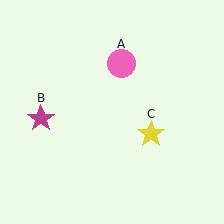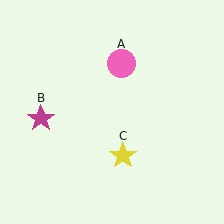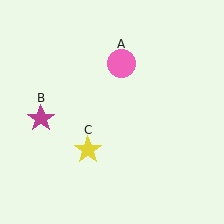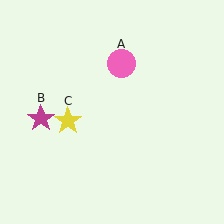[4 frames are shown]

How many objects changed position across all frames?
1 object changed position: yellow star (object C).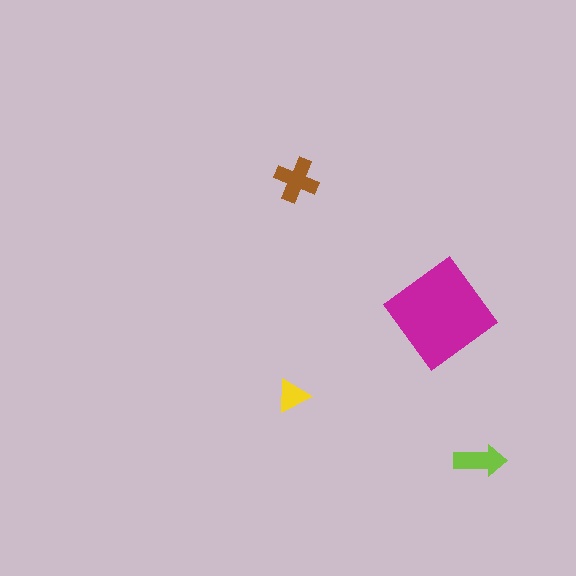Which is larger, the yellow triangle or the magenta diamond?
The magenta diamond.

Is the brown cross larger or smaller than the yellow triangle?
Larger.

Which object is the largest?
The magenta diamond.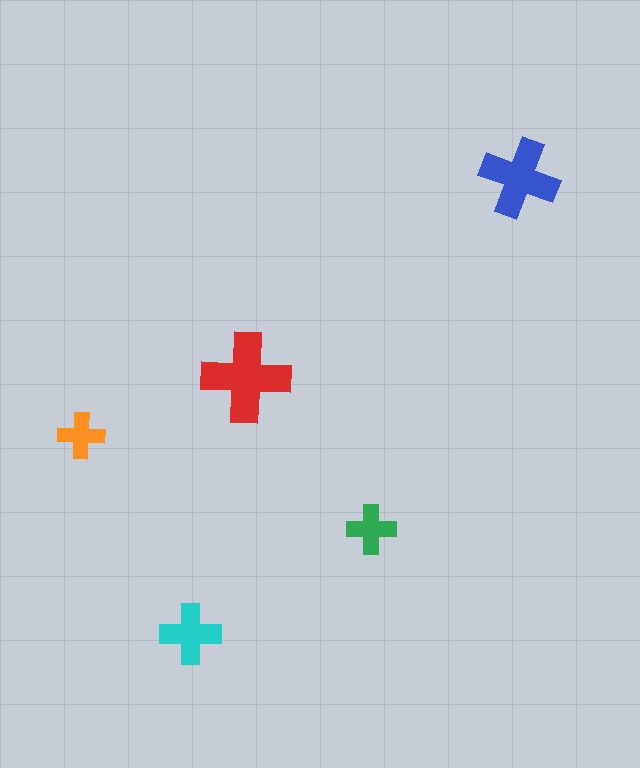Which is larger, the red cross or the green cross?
The red one.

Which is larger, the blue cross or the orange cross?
The blue one.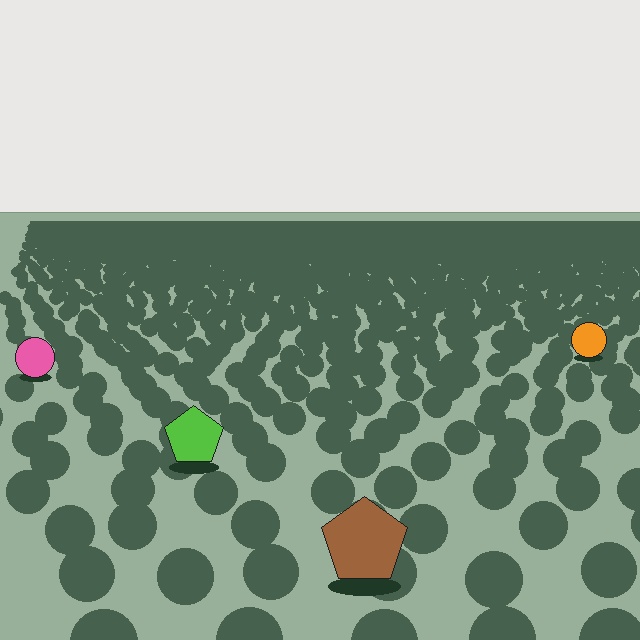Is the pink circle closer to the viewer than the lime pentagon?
No. The lime pentagon is closer — you can tell from the texture gradient: the ground texture is coarser near it.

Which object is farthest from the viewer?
The orange circle is farthest from the viewer. It appears smaller and the ground texture around it is denser.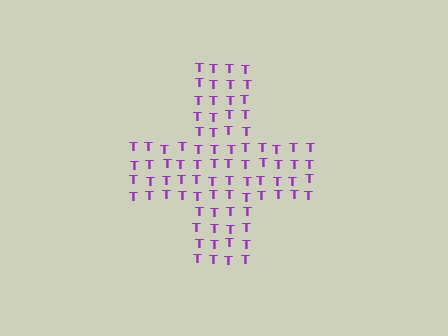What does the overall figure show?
The overall figure shows a cross.